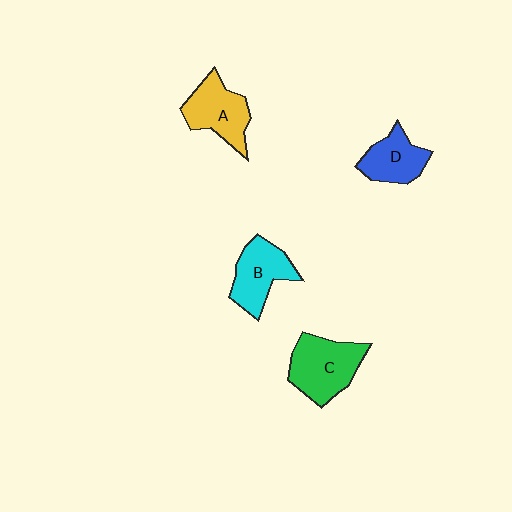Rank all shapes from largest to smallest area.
From largest to smallest: C (green), A (yellow), B (cyan), D (blue).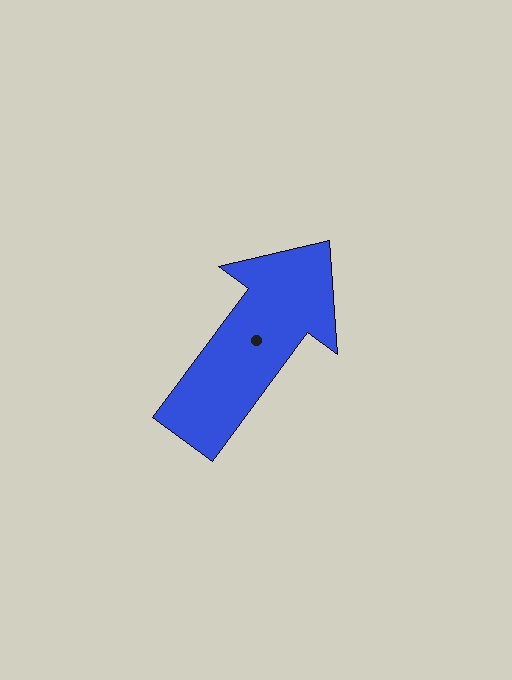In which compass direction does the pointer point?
Northeast.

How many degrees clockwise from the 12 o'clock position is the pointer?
Approximately 36 degrees.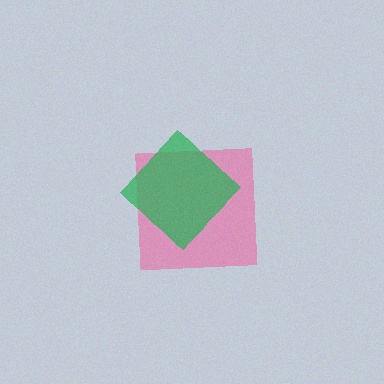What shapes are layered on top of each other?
The layered shapes are: a pink square, a green diamond.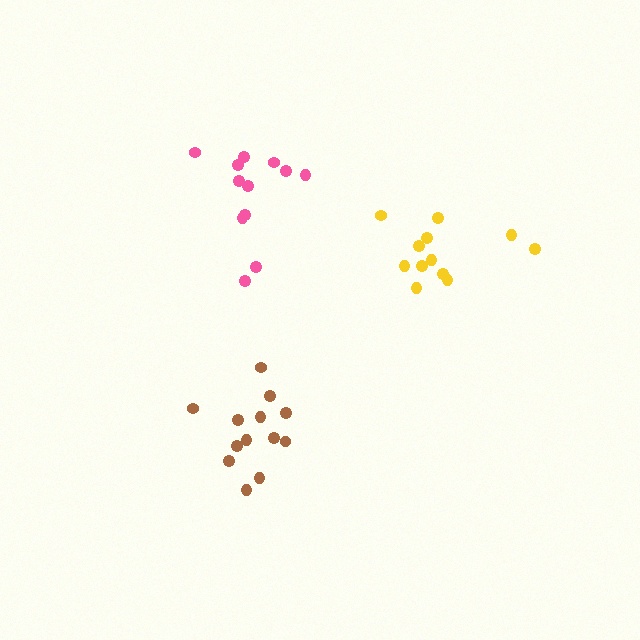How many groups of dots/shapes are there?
There are 3 groups.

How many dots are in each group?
Group 1: 12 dots, Group 2: 13 dots, Group 3: 12 dots (37 total).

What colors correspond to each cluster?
The clusters are colored: pink, brown, yellow.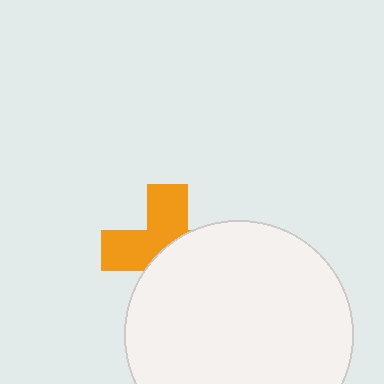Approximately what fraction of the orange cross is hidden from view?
Roughly 52% of the orange cross is hidden behind the white circle.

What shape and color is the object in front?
The object in front is a white circle.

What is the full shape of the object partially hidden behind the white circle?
The partially hidden object is an orange cross.